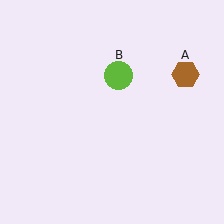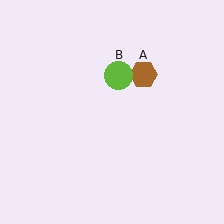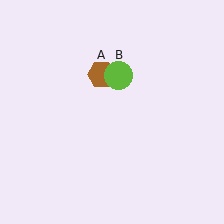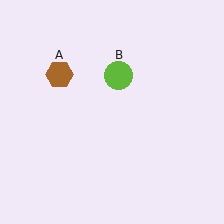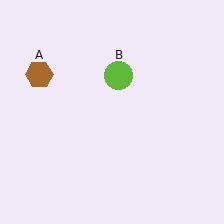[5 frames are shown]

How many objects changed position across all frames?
1 object changed position: brown hexagon (object A).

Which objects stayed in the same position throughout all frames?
Lime circle (object B) remained stationary.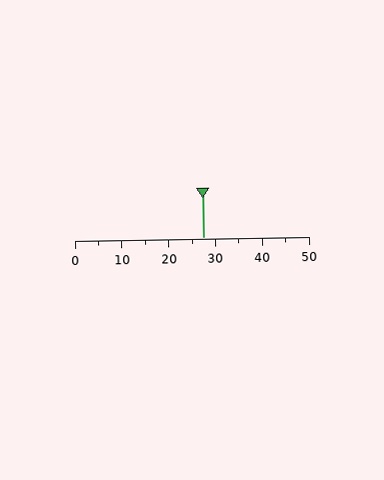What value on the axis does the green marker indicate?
The marker indicates approximately 27.5.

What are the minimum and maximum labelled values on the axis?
The axis runs from 0 to 50.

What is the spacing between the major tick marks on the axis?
The major ticks are spaced 10 apart.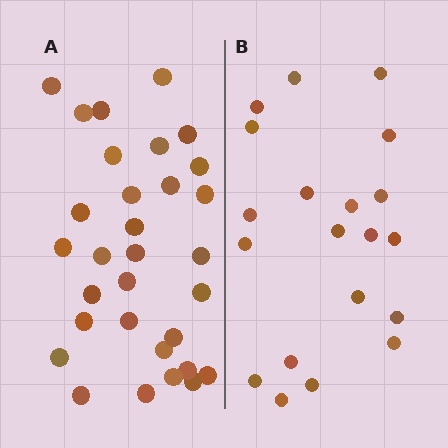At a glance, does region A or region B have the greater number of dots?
Region A (the left region) has more dots.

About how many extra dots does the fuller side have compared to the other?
Region A has roughly 12 or so more dots than region B.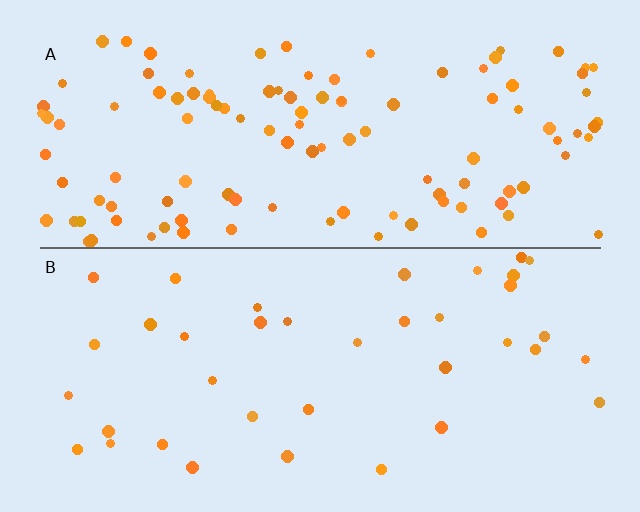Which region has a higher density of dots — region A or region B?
A (the top).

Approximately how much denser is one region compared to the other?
Approximately 3.0× — region A over region B.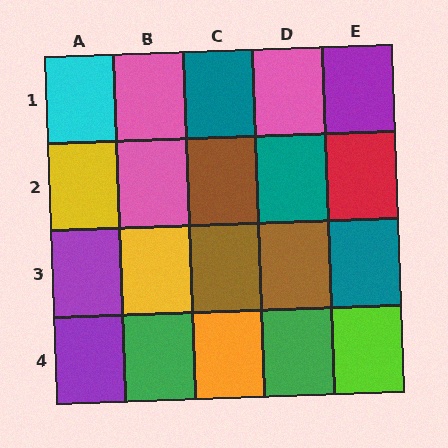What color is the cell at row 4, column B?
Green.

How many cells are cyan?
1 cell is cyan.